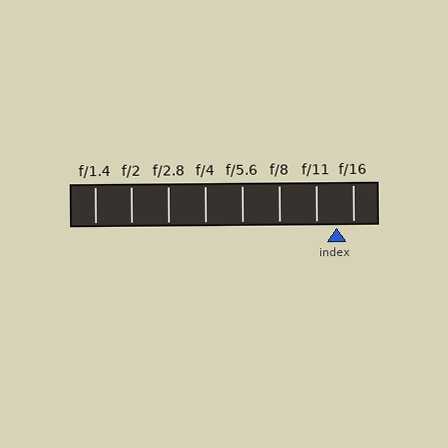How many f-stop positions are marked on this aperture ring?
There are 8 f-stop positions marked.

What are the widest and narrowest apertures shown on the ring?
The widest aperture shown is f/1.4 and the narrowest is f/16.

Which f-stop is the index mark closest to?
The index mark is closest to f/16.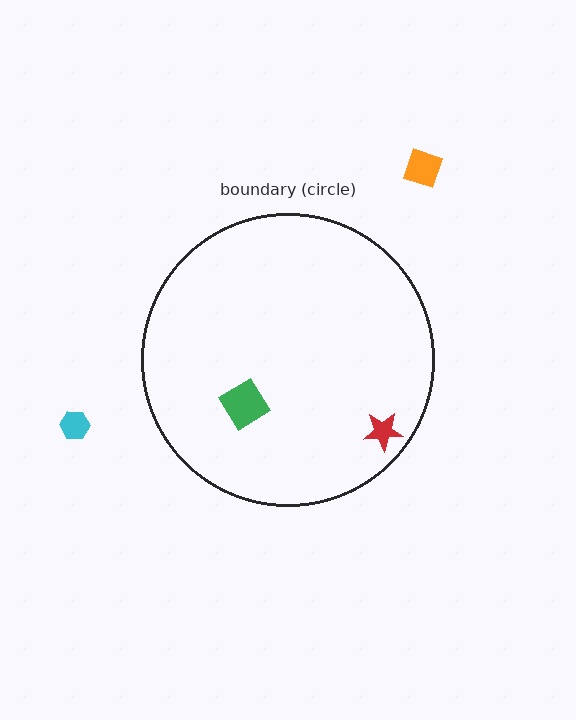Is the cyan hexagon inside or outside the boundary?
Outside.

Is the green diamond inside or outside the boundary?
Inside.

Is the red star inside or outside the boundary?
Inside.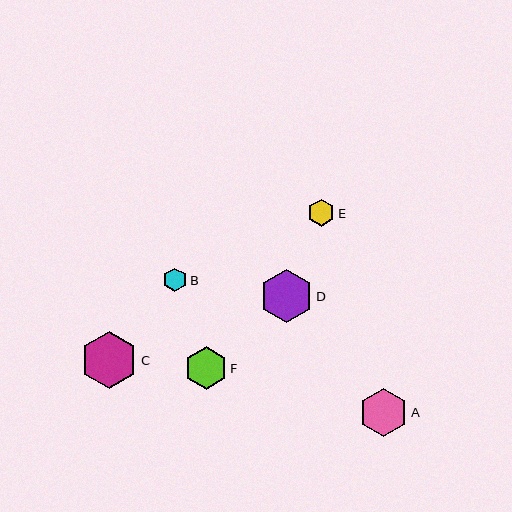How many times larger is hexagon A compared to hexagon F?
Hexagon A is approximately 1.1 times the size of hexagon F.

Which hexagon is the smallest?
Hexagon B is the smallest with a size of approximately 24 pixels.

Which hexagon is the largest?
Hexagon C is the largest with a size of approximately 57 pixels.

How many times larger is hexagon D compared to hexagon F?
Hexagon D is approximately 1.2 times the size of hexagon F.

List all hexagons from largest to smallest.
From largest to smallest: C, D, A, F, E, B.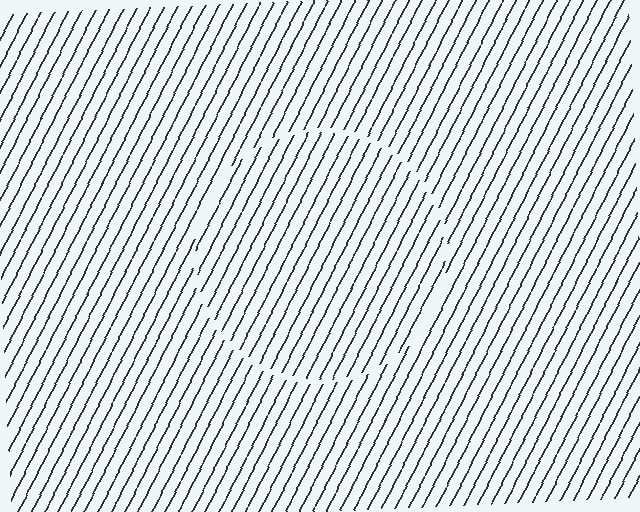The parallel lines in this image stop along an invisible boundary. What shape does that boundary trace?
An illusory circle. The interior of the shape contains the same grating, shifted by half a period — the contour is defined by the phase discontinuity where line-ends from the inner and outer gratings abut.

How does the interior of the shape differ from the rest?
The interior of the shape contains the same grating, shifted by half a period — the contour is defined by the phase discontinuity where line-ends from the inner and outer gratings abut.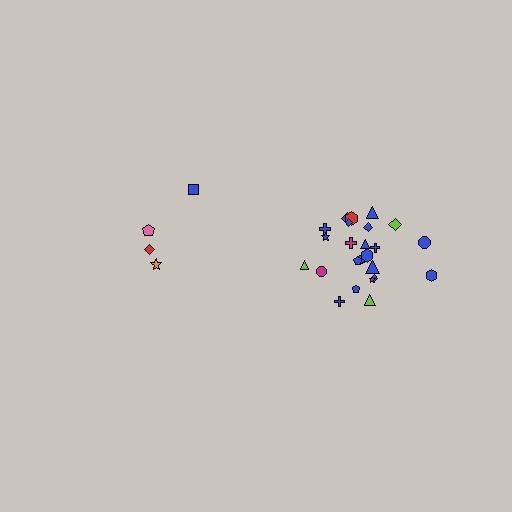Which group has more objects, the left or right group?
The right group.